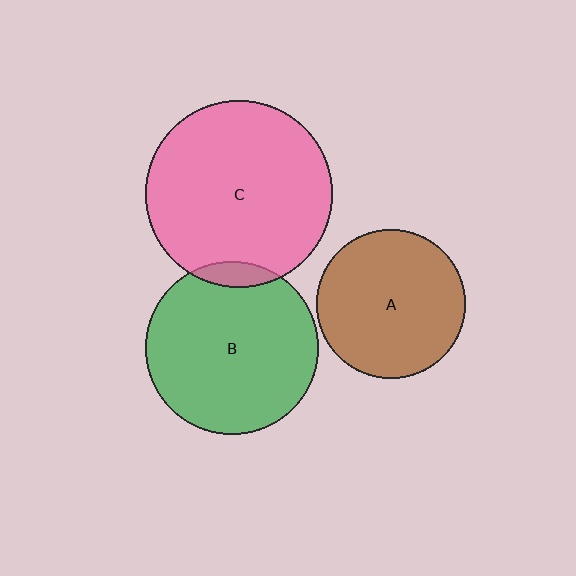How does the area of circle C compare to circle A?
Approximately 1.6 times.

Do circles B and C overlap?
Yes.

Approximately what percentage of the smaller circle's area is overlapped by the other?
Approximately 5%.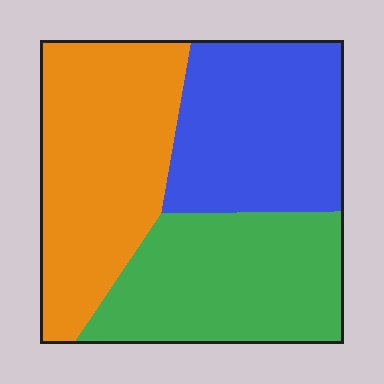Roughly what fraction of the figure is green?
Green takes up between a sixth and a third of the figure.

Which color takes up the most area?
Orange, at roughly 35%.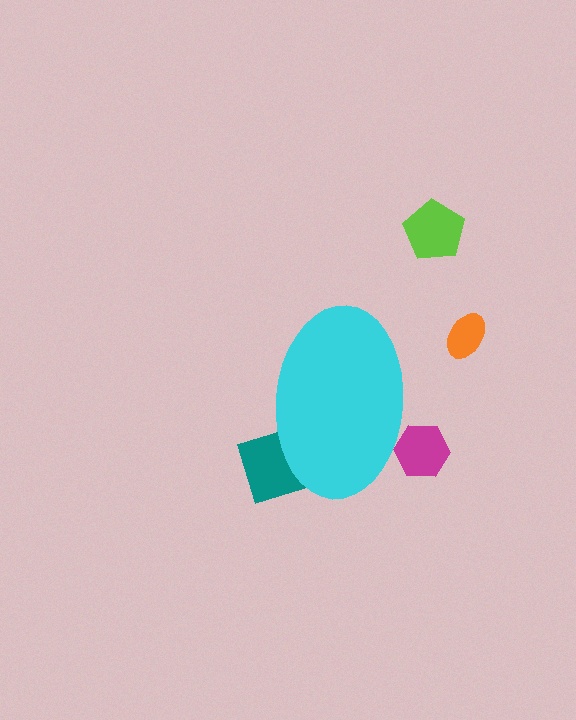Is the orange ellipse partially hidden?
No, the orange ellipse is fully visible.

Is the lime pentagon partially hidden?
No, the lime pentagon is fully visible.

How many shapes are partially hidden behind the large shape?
2 shapes are partially hidden.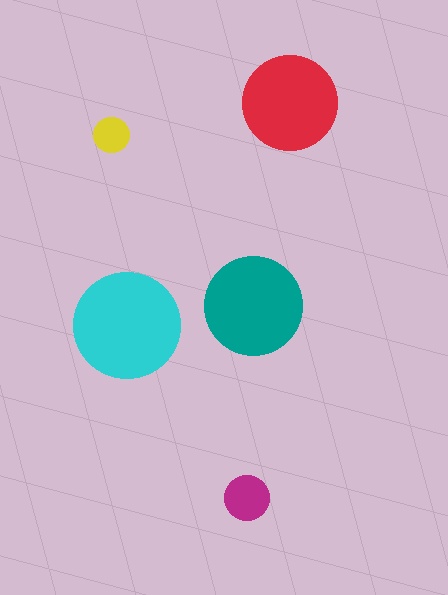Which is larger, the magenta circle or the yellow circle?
The magenta one.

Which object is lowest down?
The magenta circle is bottommost.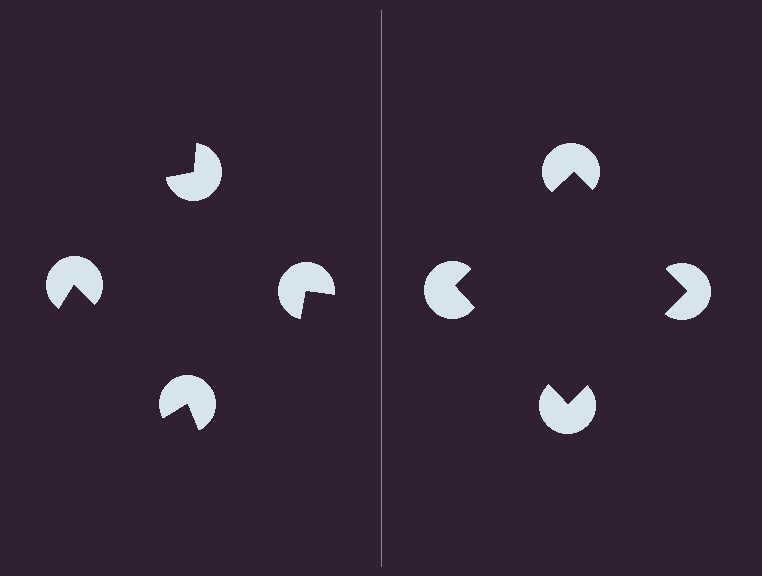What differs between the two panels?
The pac-man discs are positioned identically on both sides; only the wedge orientations differ. On the right they align to a square; on the left they are misaligned.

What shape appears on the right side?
An illusory square.